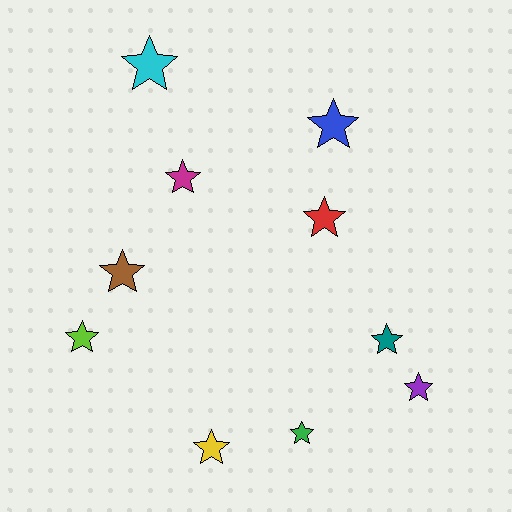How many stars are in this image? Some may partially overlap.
There are 10 stars.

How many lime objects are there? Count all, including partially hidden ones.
There is 1 lime object.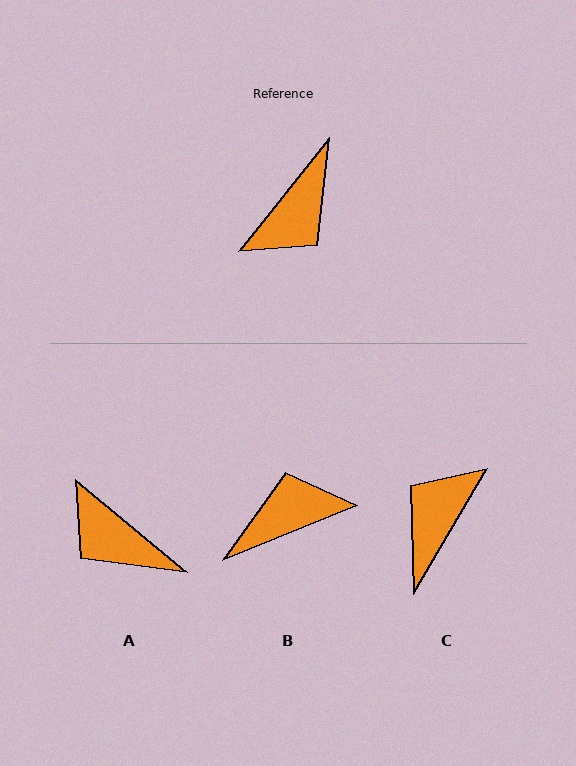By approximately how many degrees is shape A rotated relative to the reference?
Approximately 91 degrees clockwise.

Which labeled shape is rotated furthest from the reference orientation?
C, about 172 degrees away.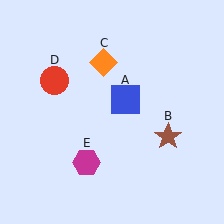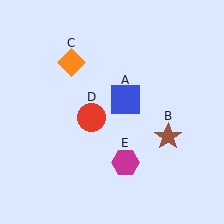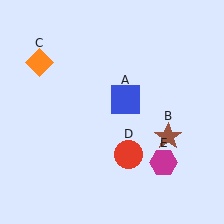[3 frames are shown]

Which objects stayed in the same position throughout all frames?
Blue square (object A) and brown star (object B) remained stationary.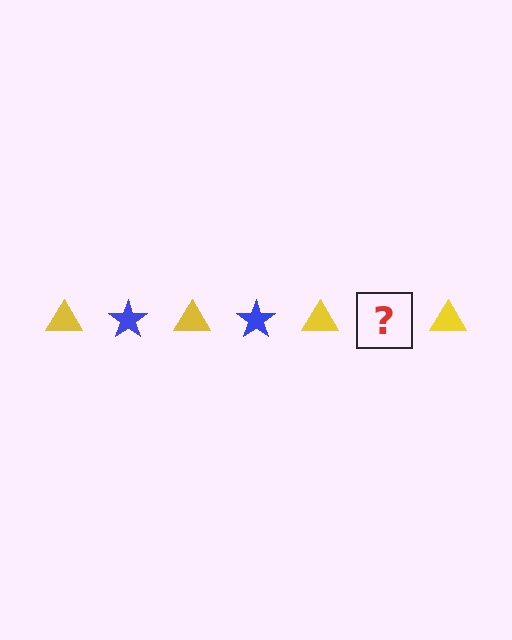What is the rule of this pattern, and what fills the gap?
The rule is that the pattern alternates between yellow triangle and blue star. The gap should be filled with a blue star.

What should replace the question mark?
The question mark should be replaced with a blue star.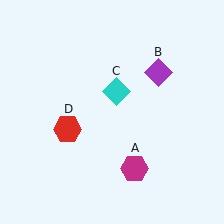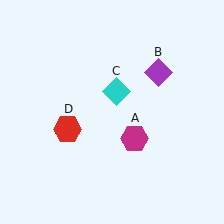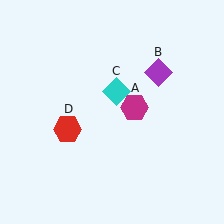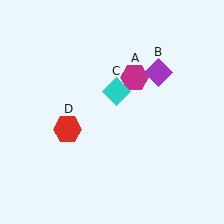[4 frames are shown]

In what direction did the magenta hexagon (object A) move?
The magenta hexagon (object A) moved up.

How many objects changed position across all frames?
1 object changed position: magenta hexagon (object A).